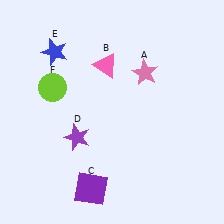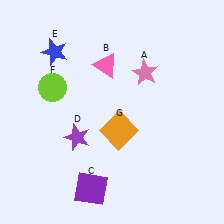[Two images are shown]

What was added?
An orange square (G) was added in Image 2.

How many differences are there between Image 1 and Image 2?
There is 1 difference between the two images.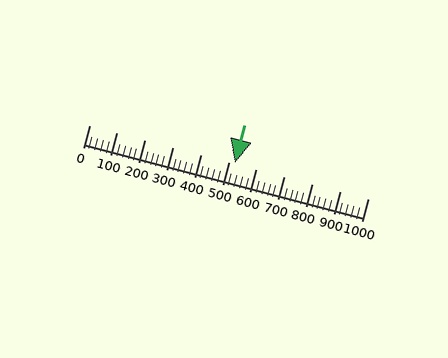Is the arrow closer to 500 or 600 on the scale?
The arrow is closer to 500.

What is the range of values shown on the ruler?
The ruler shows values from 0 to 1000.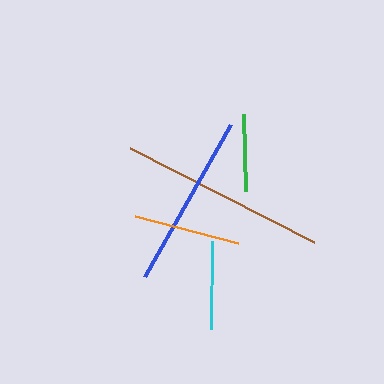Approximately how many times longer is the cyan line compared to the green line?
The cyan line is approximately 1.1 times the length of the green line.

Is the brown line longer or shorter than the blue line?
The brown line is longer than the blue line.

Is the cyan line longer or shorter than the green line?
The cyan line is longer than the green line.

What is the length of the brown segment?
The brown segment is approximately 207 pixels long.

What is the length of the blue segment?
The blue segment is approximately 174 pixels long.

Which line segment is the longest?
The brown line is the longest at approximately 207 pixels.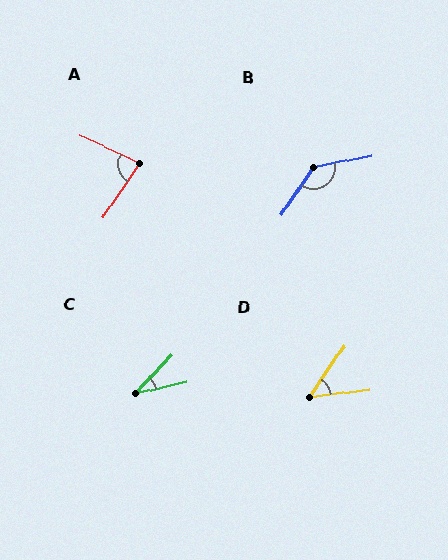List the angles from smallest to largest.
C (33°), D (48°), A (80°), B (135°).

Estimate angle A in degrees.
Approximately 80 degrees.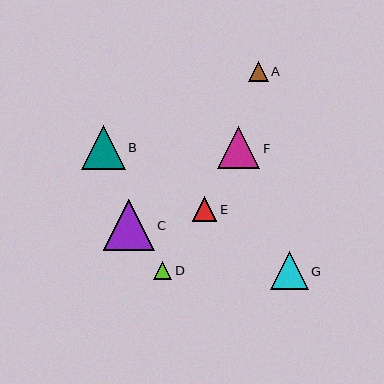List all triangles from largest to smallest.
From largest to smallest: C, B, F, G, E, A, D.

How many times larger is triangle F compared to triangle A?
Triangle F is approximately 2.1 times the size of triangle A.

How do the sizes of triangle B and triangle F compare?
Triangle B and triangle F are approximately the same size.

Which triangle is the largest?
Triangle C is the largest with a size of approximately 51 pixels.